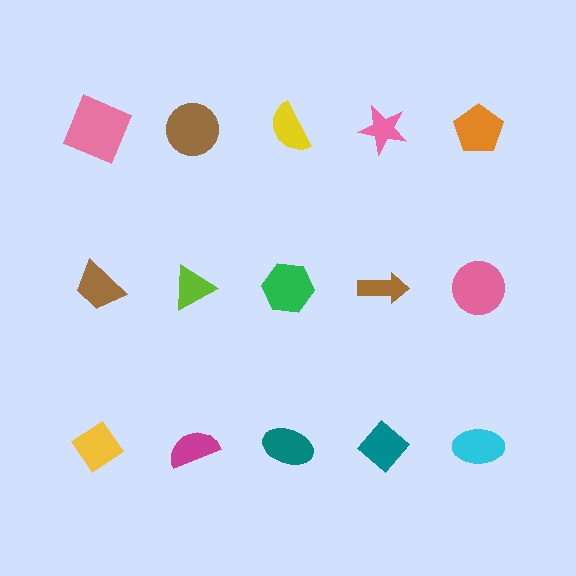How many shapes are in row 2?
5 shapes.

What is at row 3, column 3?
A teal ellipse.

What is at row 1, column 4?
A pink star.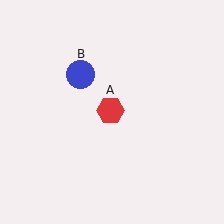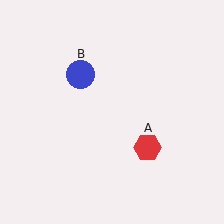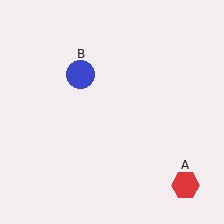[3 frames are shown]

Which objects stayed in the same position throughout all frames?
Blue circle (object B) remained stationary.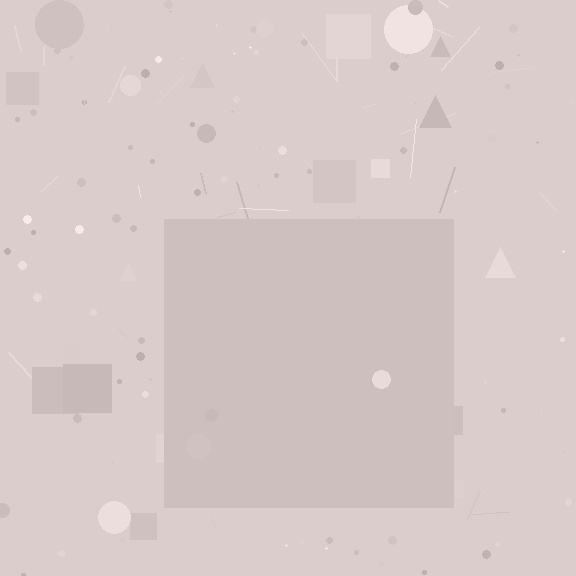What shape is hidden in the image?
A square is hidden in the image.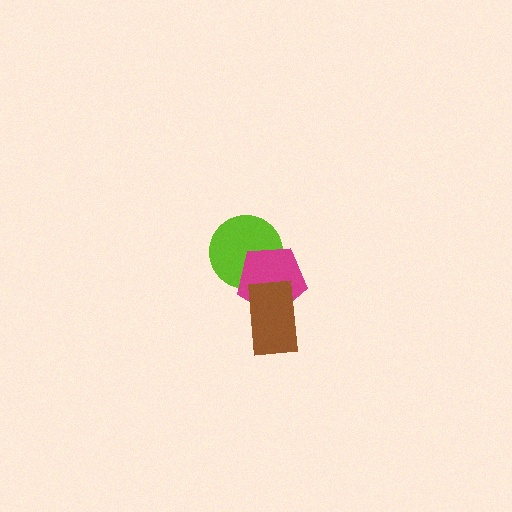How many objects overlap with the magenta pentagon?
2 objects overlap with the magenta pentagon.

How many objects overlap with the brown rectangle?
1 object overlaps with the brown rectangle.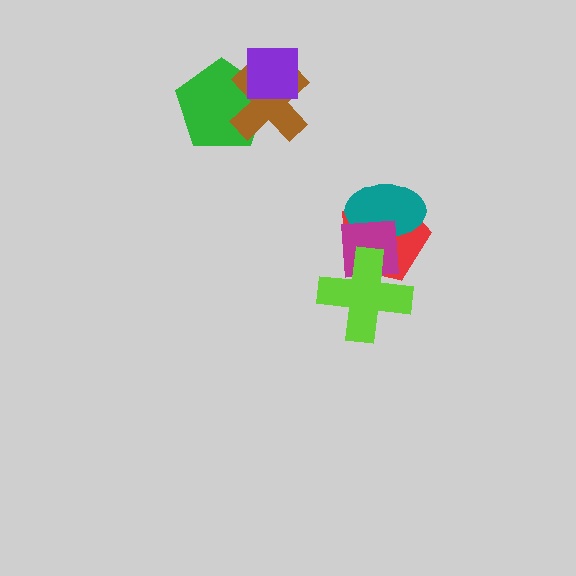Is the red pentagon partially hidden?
Yes, it is partially covered by another shape.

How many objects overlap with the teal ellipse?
2 objects overlap with the teal ellipse.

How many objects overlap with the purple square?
2 objects overlap with the purple square.